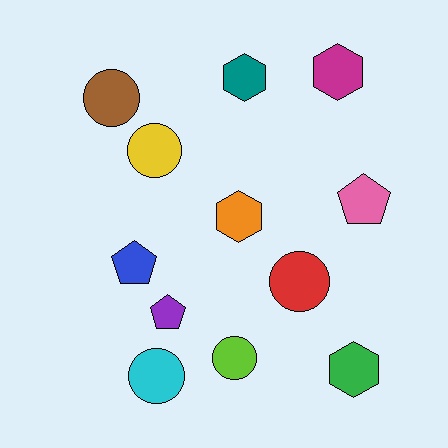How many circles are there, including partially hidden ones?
There are 5 circles.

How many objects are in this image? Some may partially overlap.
There are 12 objects.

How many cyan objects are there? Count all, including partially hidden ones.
There is 1 cyan object.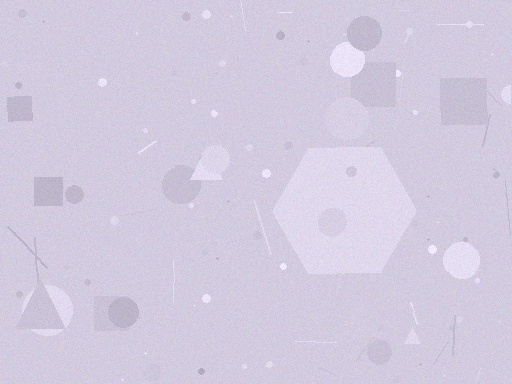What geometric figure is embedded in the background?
A hexagon is embedded in the background.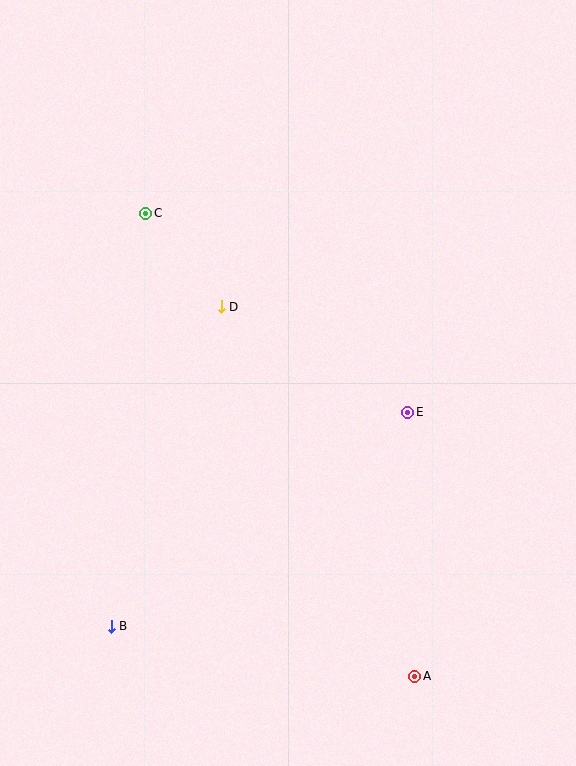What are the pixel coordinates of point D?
Point D is at (221, 307).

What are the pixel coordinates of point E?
Point E is at (408, 412).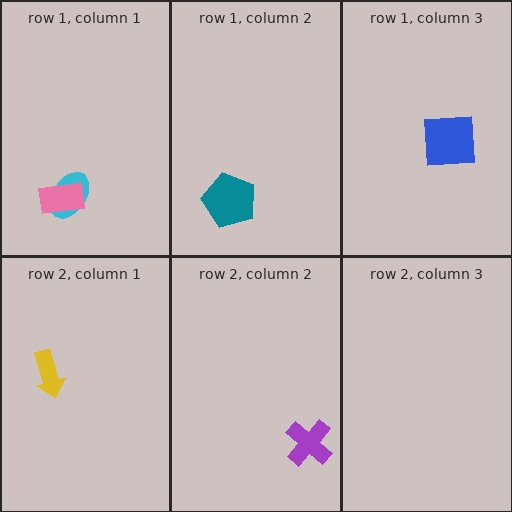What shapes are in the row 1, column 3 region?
The blue square.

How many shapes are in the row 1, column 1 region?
2.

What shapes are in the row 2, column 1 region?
The yellow arrow.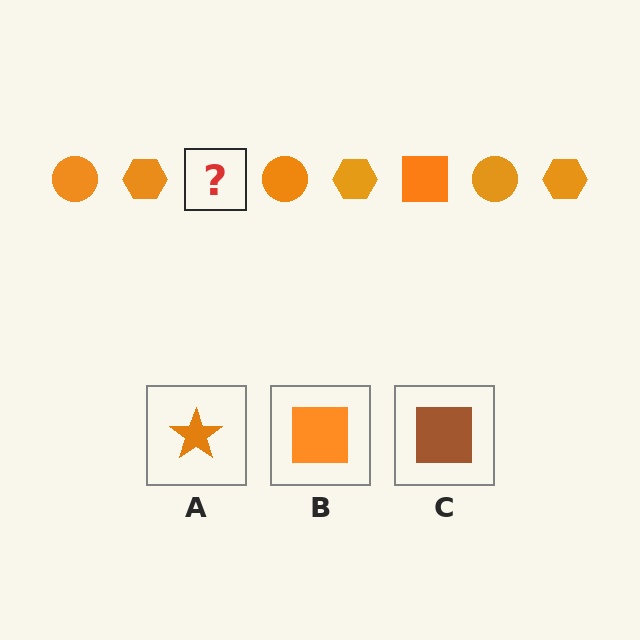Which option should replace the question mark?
Option B.